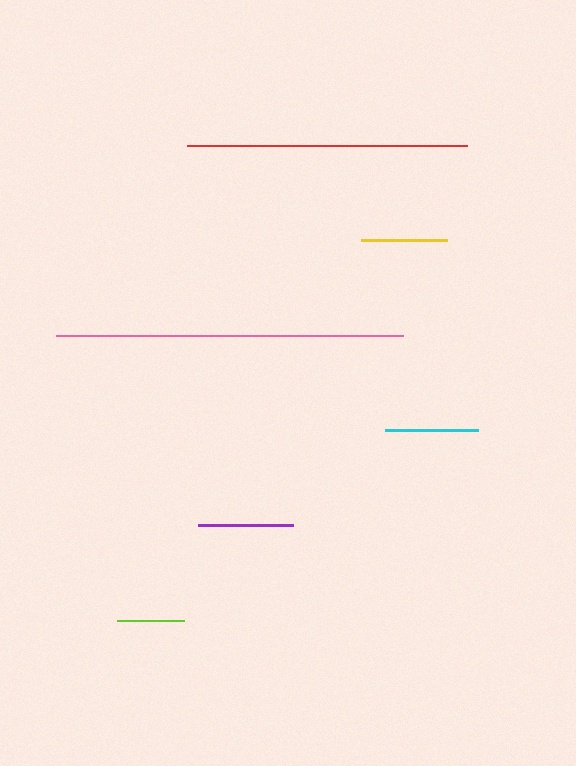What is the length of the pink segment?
The pink segment is approximately 347 pixels long.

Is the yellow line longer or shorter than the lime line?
The yellow line is longer than the lime line.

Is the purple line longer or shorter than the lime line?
The purple line is longer than the lime line.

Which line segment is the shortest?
The lime line is the shortest at approximately 67 pixels.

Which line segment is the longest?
The pink line is the longest at approximately 347 pixels.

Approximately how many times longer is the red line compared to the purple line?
The red line is approximately 3.0 times the length of the purple line.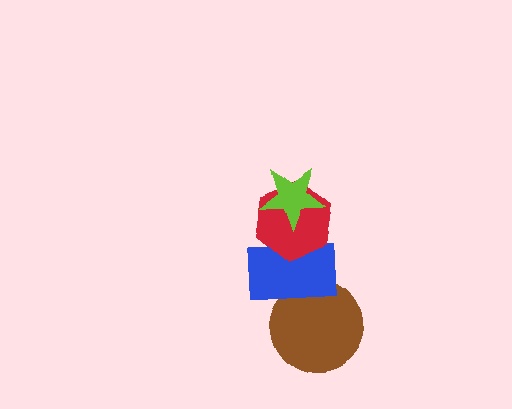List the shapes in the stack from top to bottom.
From top to bottom: the lime star, the red hexagon, the blue rectangle, the brown circle.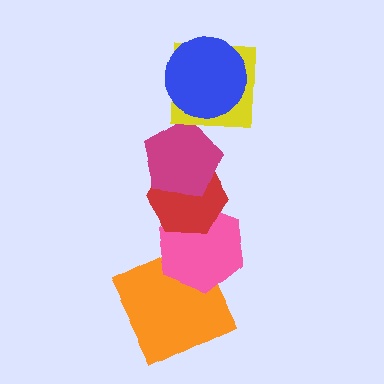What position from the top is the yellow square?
The yellow square is 2nd from the top.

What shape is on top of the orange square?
The pink hexagon is on top of the orange square.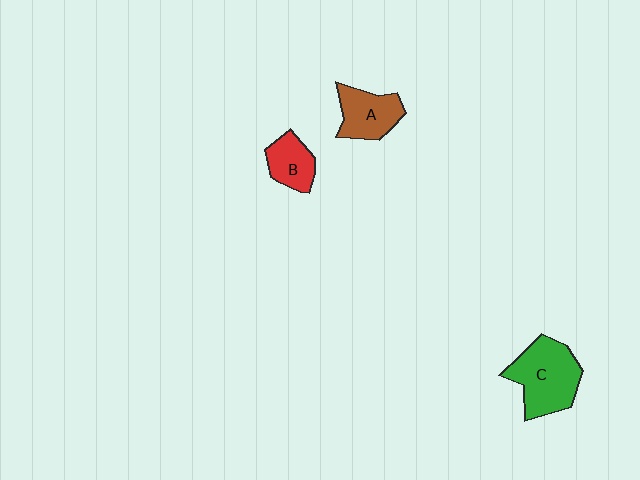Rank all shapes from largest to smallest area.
From largest to smallest: C (green), A (brown), B (red).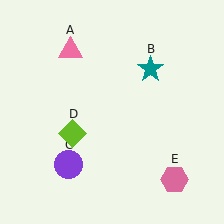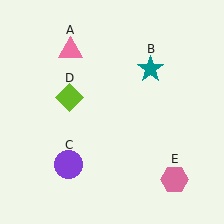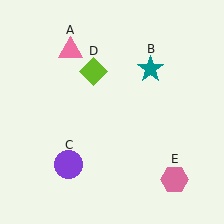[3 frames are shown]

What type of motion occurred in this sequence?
The lime diamond (object D) rotated clockwise around the center of the scene.